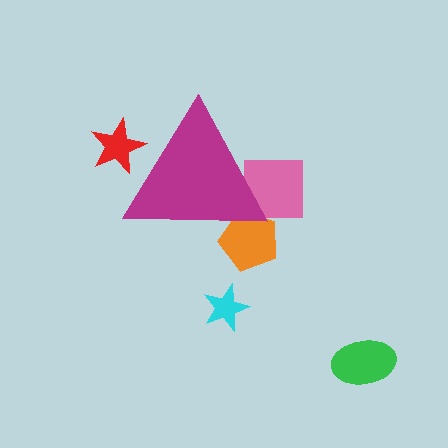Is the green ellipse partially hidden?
No, the green ellipse is fully visible.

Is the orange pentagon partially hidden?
Yes, the orange pentagon is partially hidden behind the magenta triangle.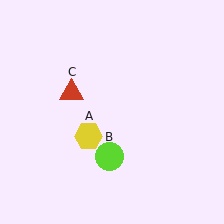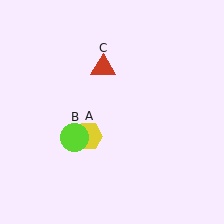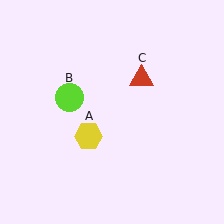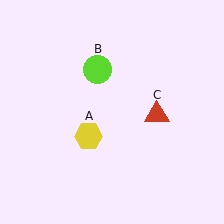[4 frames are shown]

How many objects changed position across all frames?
2 objects changed position: lime circle (object B), red triangle (object C).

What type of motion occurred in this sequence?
The lime circle (object B), red triangle (object C) rotated clockwise around the center of the scene.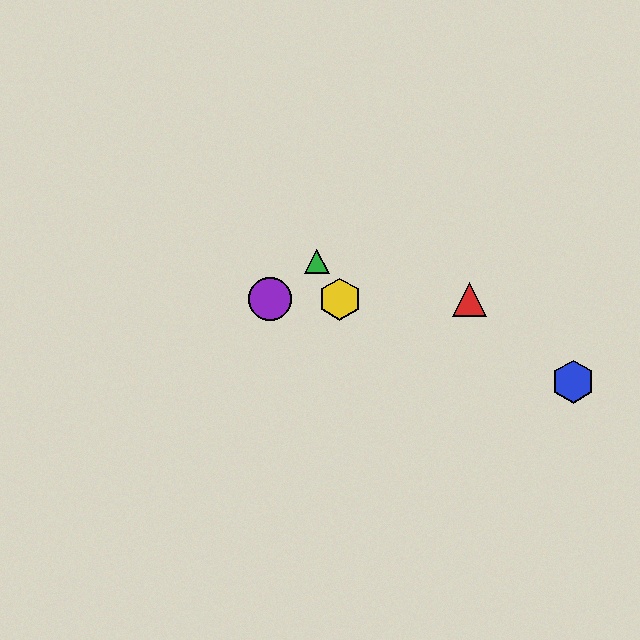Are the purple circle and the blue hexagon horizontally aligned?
No, the purple circle is at y≈299 and the blue hexagon is at y≈382.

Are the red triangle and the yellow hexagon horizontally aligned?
Yes, both are at y≈299.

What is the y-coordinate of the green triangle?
The green triangle is at y≈261.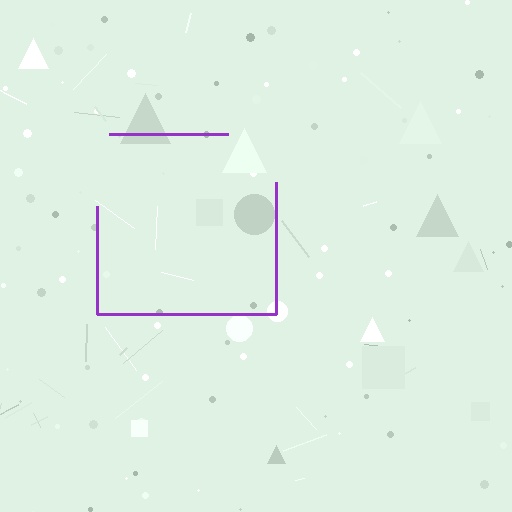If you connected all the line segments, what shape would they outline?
They would outline a square.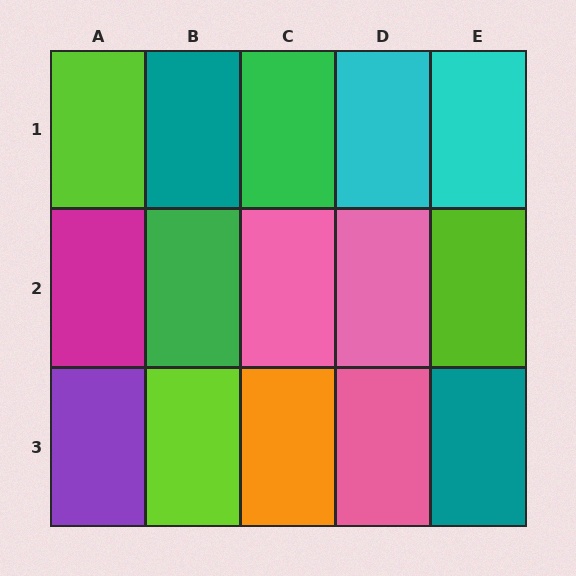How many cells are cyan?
2 cells are cyan.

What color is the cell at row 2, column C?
Pink.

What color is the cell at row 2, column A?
Magenta.